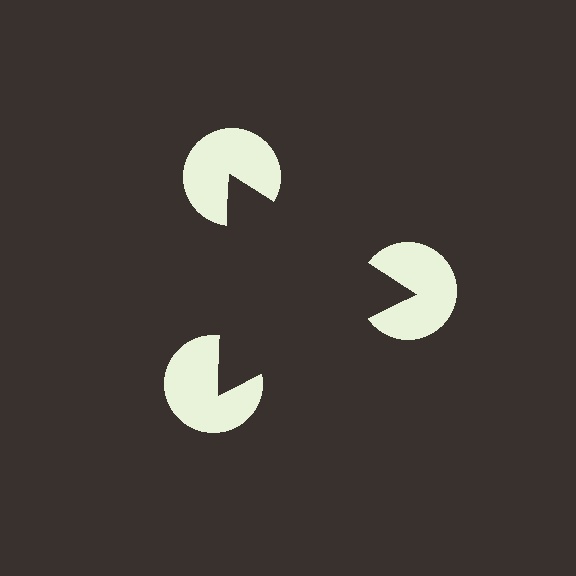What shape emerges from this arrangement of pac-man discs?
An illusory triangle — its edges are inferred from the aligned wedge cuts in the pac-man discs, not physically drawn.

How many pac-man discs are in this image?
There are 3 — one at each vertex of the illusory triangle.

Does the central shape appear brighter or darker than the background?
It typically appears slightly darker than the background, even though no actual brightness change is drawn.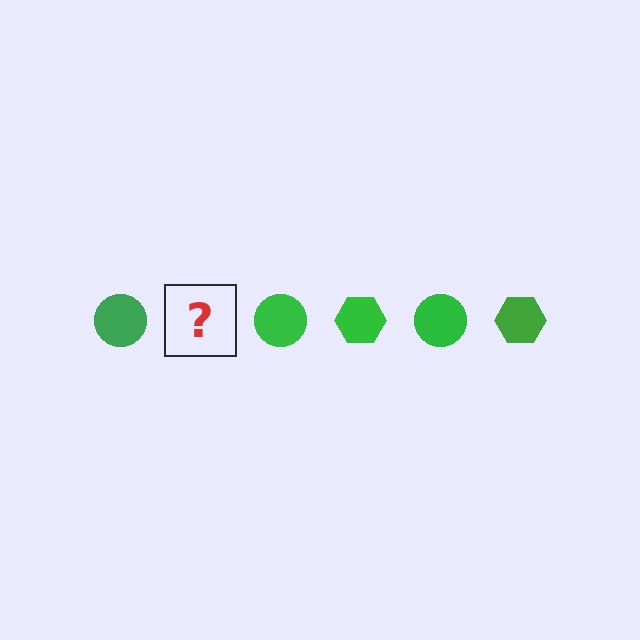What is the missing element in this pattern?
The missing element is a green hexagon.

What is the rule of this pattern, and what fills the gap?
The rule is that the pattern cycles through circle, hexagon shapes in green. The gap should be filled with a green hexagon.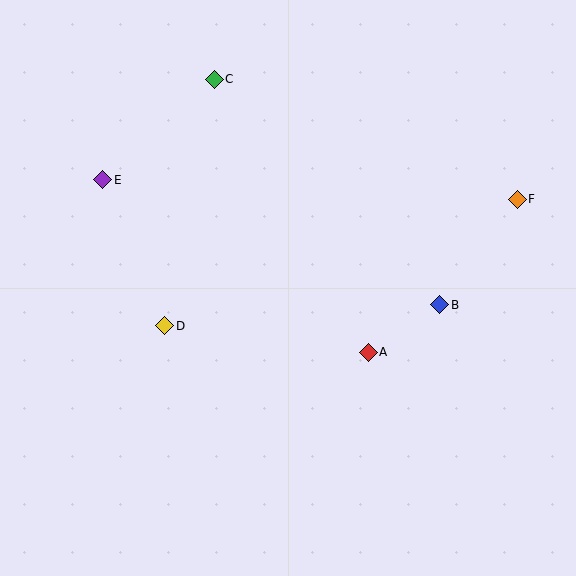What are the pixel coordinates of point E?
Point E is at (103, 180).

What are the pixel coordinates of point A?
Point A is at (368, 352).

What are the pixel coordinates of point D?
Point D is at (165, 326).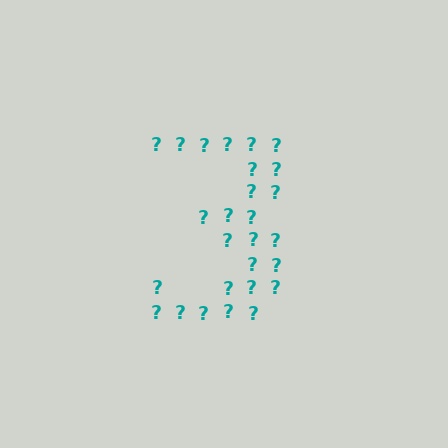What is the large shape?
The large shape is the digit 3.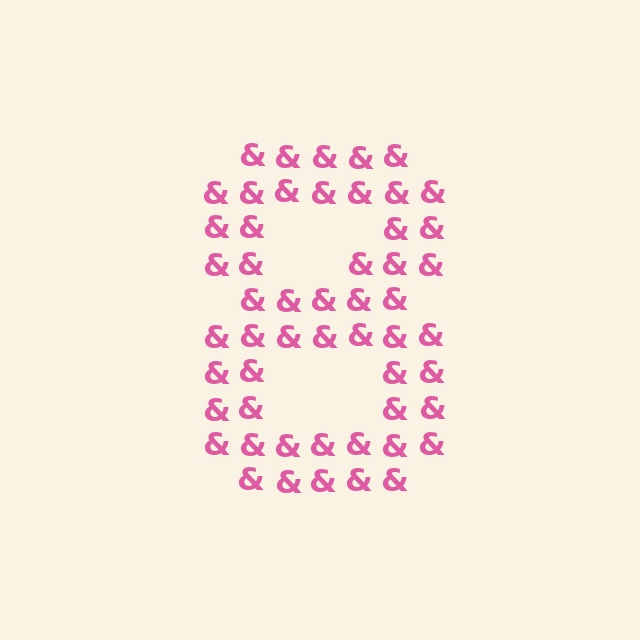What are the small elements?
The small elements are ampersands.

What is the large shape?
The large shape is the digit 8.